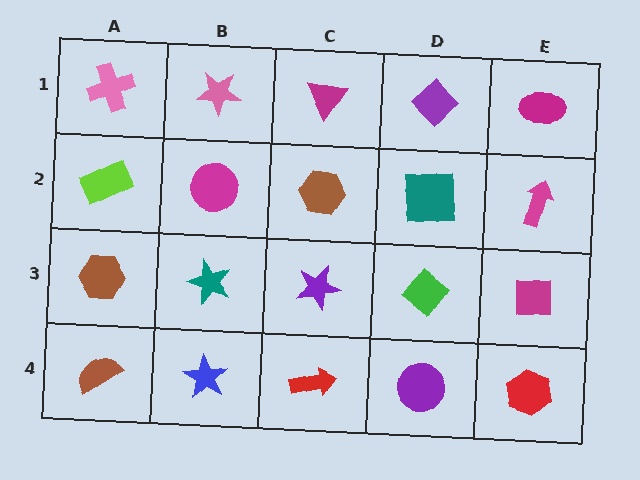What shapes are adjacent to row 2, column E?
A magenta ellipse (row 1, column E), a magenta square (row 3, column E), a teal square (row 2, column D).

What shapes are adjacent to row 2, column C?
A magenta triangle (row 1, column C), a purple star (row 3, column C), a magenta circle (row 2, column B), a teal square (row 2, column D).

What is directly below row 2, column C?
A purple star.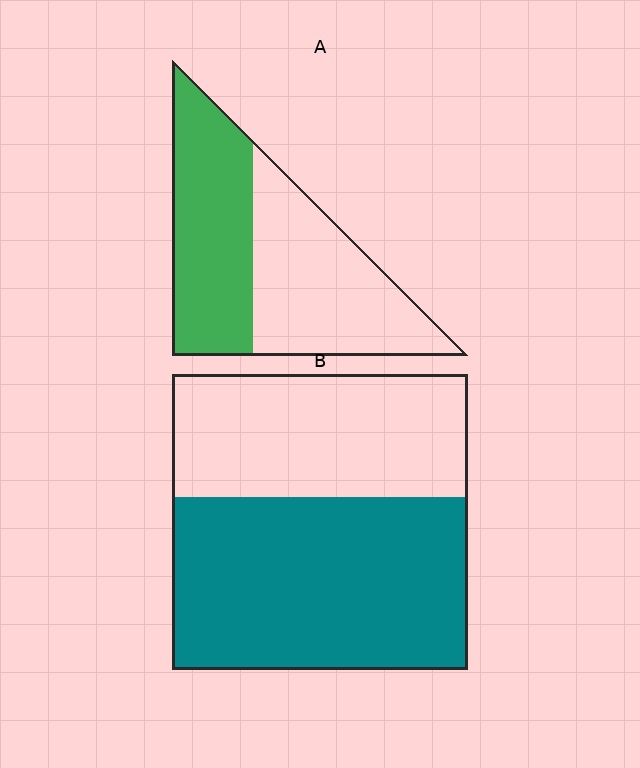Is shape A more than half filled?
Roughly half.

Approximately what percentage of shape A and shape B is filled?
A is approximately 45% and B is approximately 60%.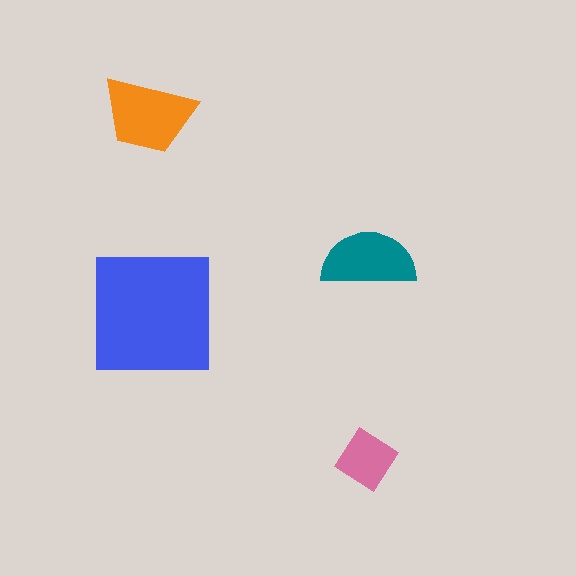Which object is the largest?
The blue square.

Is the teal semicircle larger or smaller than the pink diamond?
Larger.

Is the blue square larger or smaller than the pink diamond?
Larger.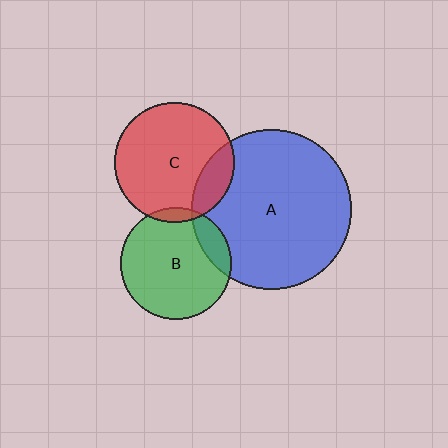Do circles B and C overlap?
Yes.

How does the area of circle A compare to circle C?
Approximately 1.8 times.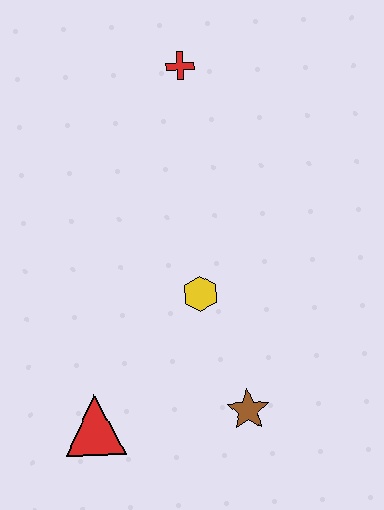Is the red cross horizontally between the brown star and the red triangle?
Yes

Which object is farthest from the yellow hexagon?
The red cross is farthest from the yellow hexagon.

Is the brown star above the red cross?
No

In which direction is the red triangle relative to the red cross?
The red triangle is below the red cross.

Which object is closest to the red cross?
The yellow hexagon is closest to the red cross.